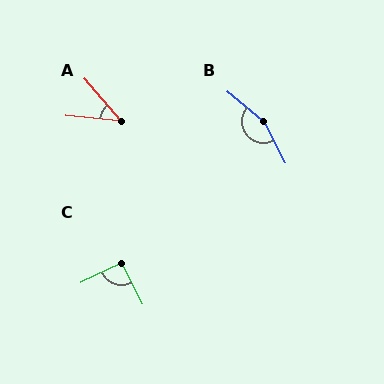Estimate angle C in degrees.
Approximately 92 degrees.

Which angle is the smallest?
A, at approximately 43 degrees.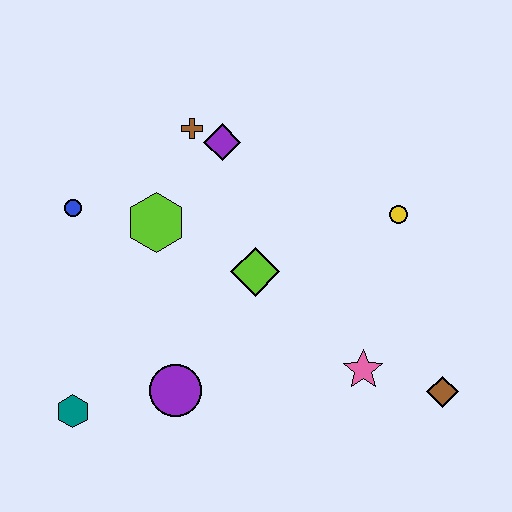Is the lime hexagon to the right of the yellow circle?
No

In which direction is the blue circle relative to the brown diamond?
The blue circle is to the left of the brown diamond.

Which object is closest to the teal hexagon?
The purple circle is closest to the teal hexagon.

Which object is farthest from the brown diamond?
The blue circle is farthest from the brown diamond.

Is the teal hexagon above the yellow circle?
No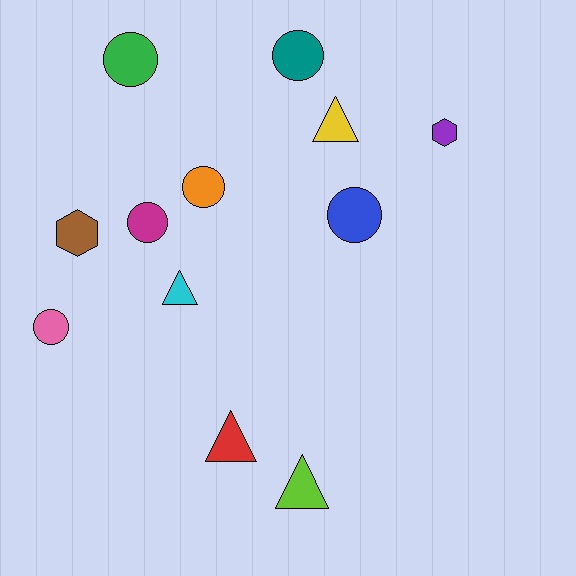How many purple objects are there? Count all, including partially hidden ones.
There is 1 purple object.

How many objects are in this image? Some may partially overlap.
There are 12 objects.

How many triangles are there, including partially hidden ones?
There are 4 triangles.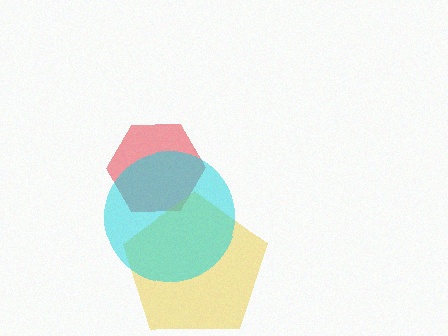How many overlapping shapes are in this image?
There are 3 overlapping shapes in the image.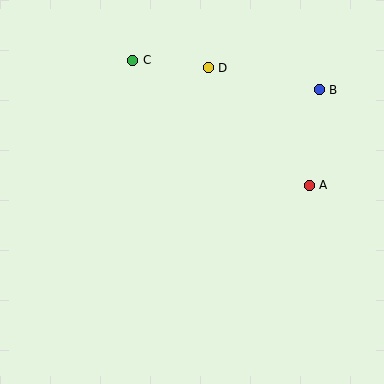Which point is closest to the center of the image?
Point A at (309, 185) is closest to the center.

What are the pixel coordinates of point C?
Point C is at (133, 61).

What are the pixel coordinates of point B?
Point B is at (319, 90).